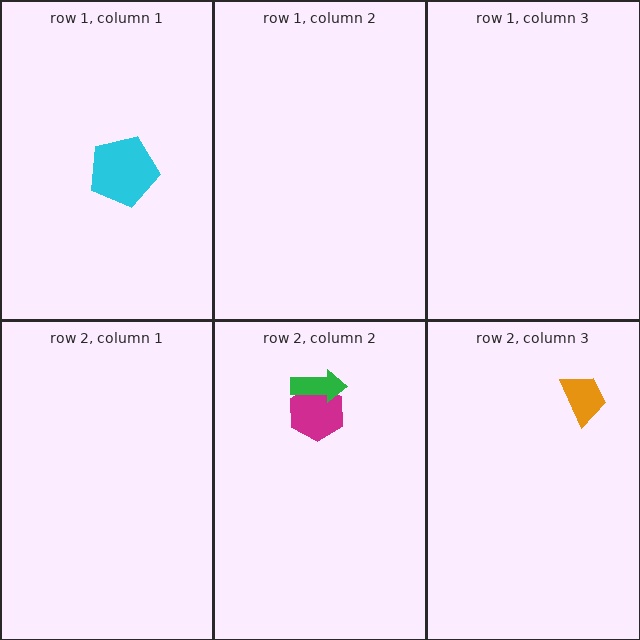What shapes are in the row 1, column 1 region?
The cyan pentagon.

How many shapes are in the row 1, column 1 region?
1.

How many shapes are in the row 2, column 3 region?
1.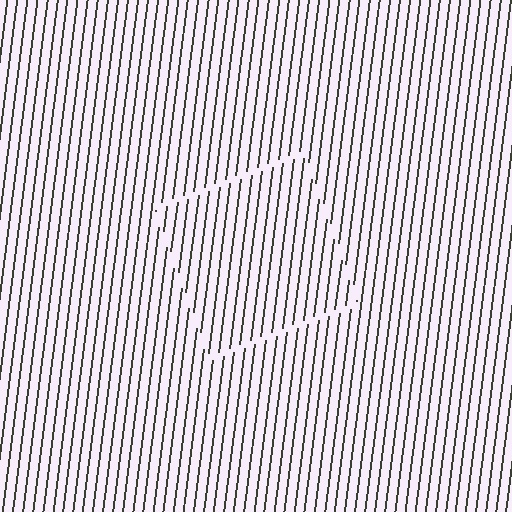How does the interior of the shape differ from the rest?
The interior of the shape contains the same grating, shifted by half a period — the contour is defined by the phase discontinuity where line-ends from the inner and outer gratings abut.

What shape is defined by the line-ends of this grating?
An illusory square. The interior of the shape contains the same grating, shifted by half a period — the contour is defined by the phase discontinuity where line-ends from the inner and outer gratings abut.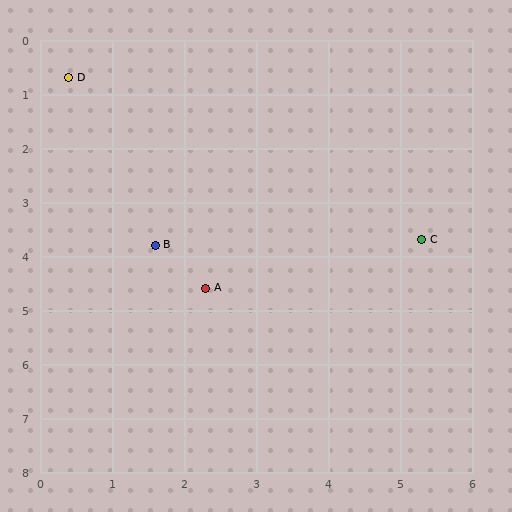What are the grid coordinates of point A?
Point A is at approximately (2.3, 4.6).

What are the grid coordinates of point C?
Point C is at approximately (5.3, 3.7).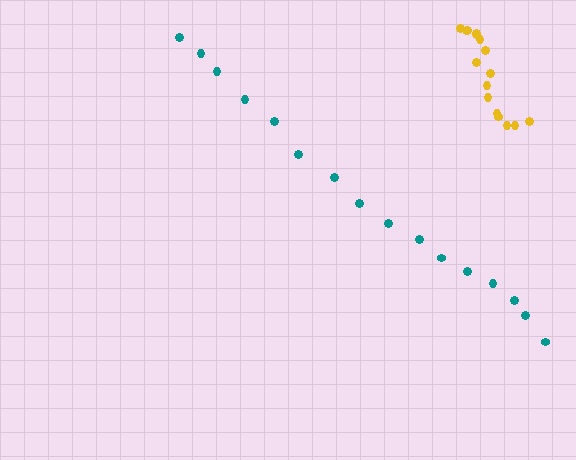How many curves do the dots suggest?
There are 2 distinct paths.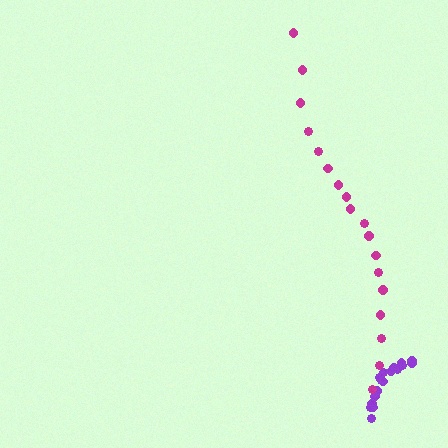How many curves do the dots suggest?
There are 2 distinct paths.